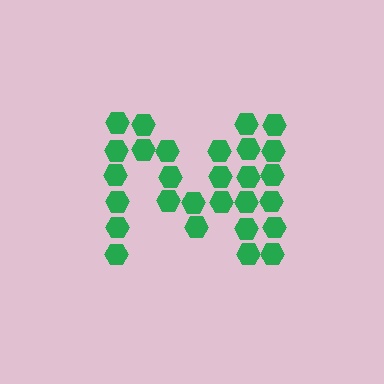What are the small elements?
The small elements are hexagons.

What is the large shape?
The large shape is the letter M.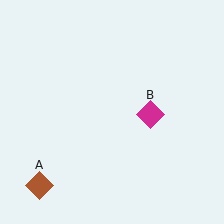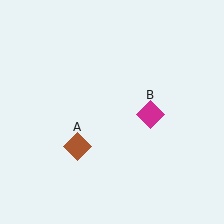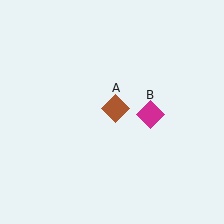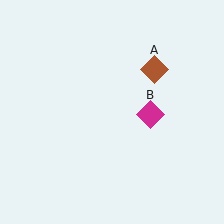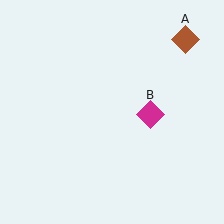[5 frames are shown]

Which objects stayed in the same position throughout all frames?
Magenta diamond (object B) remained stationary.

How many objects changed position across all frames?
1 object changed position: brown diamond (object A).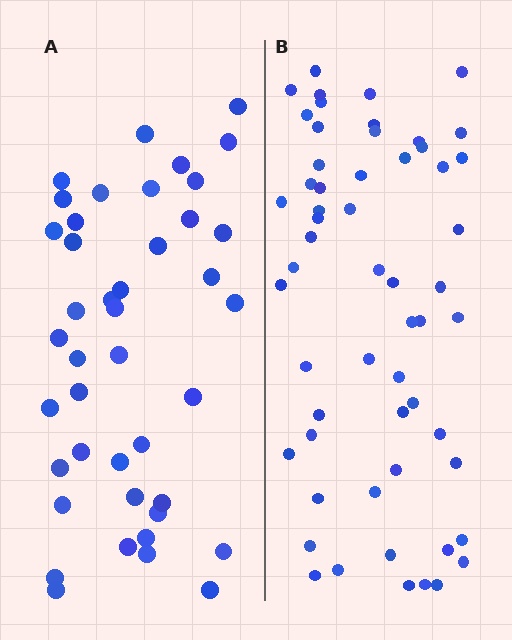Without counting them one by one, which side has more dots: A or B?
Region B (the right region) has more dots.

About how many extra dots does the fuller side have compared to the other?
Region B has approximately 15 more dots than region A.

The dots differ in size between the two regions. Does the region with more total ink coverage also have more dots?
No. Region A has more total ink coverage because its dots are larger, but region B actually contains more individual dots. Total area can be misleading — the number of items is what matters here.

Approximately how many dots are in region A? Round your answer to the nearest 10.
About 40 dots. (The exact count is 42, which rounds to 40.)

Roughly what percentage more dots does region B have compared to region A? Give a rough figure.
About 35% more.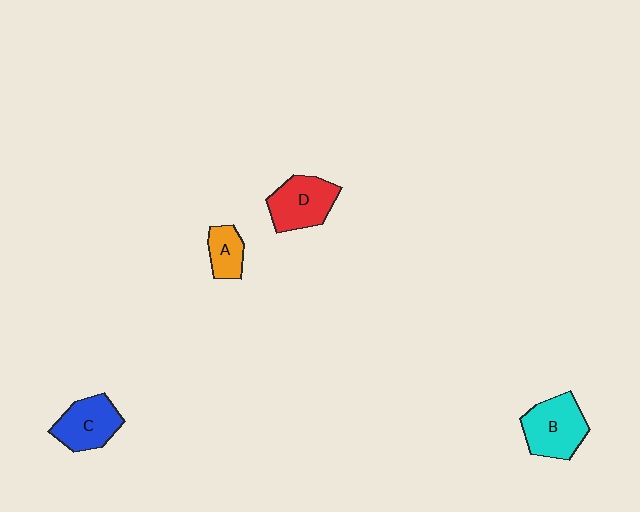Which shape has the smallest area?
Shape A (orange).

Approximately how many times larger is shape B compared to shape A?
Approximately 1.9 times.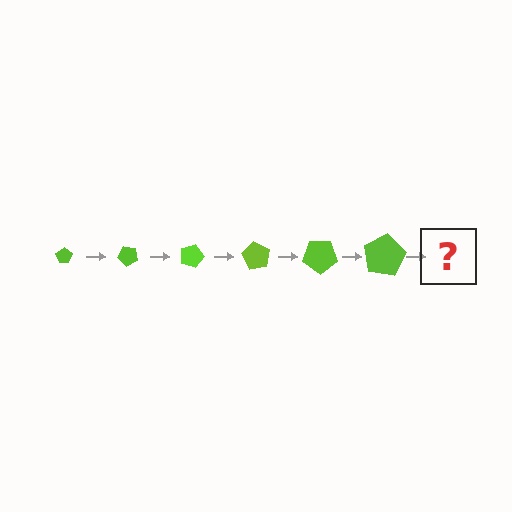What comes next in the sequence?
The next element should be a pentagon, larger than the previous one and rotated 270 degrees from the start.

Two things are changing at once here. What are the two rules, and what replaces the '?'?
The two rules are that the pentagon grows larger each step and it rotates 45 degrees each step. The '?' should be a pentagon, larger than the previous one and rotated 270 degrees from the start.